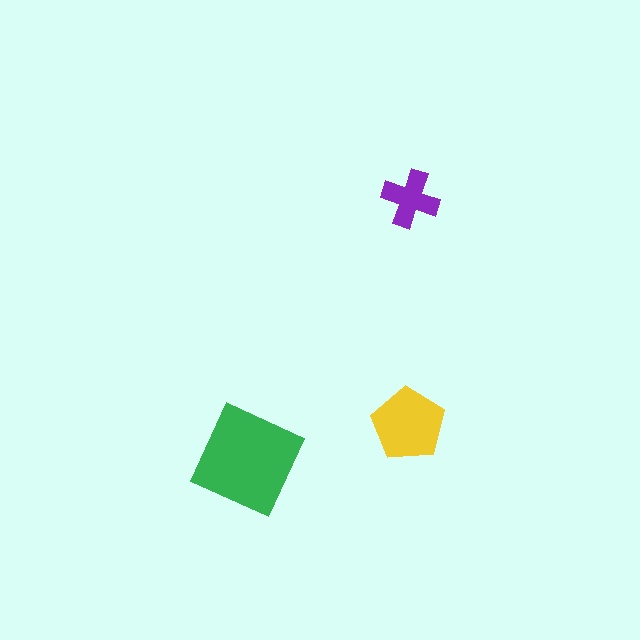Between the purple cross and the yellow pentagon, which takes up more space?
The yellow pentagon.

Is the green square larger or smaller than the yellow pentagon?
Larger.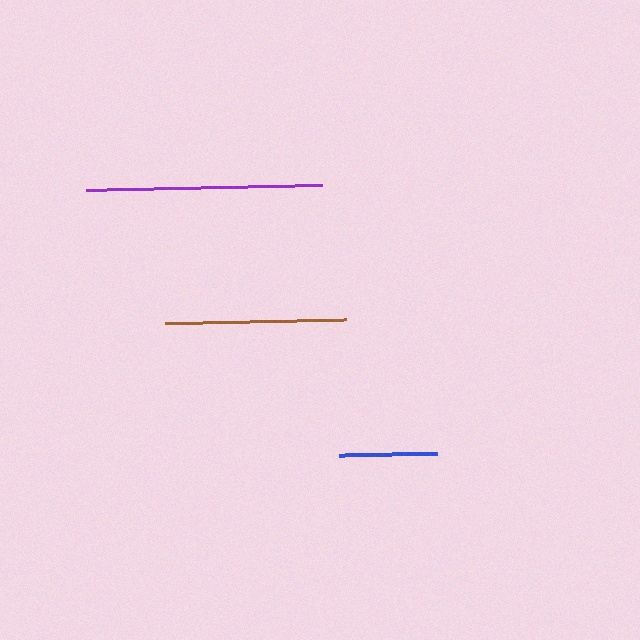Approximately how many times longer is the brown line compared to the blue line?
The brown line is approximately 1.8 times the length of the blue line.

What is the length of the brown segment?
The brown segment is approximately 181 pixels long.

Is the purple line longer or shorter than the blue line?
The purple line is longer than the blue line.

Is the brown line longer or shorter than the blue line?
The brown line is longer than the blue line.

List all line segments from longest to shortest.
From longest to shortest: purple, brown, blue.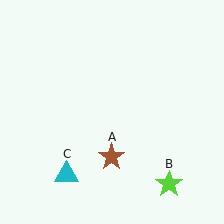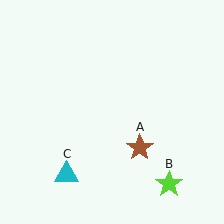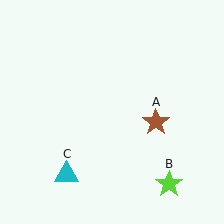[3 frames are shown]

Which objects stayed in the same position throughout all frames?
Lime star (object B) and cyan triangle (object C) remained stationary.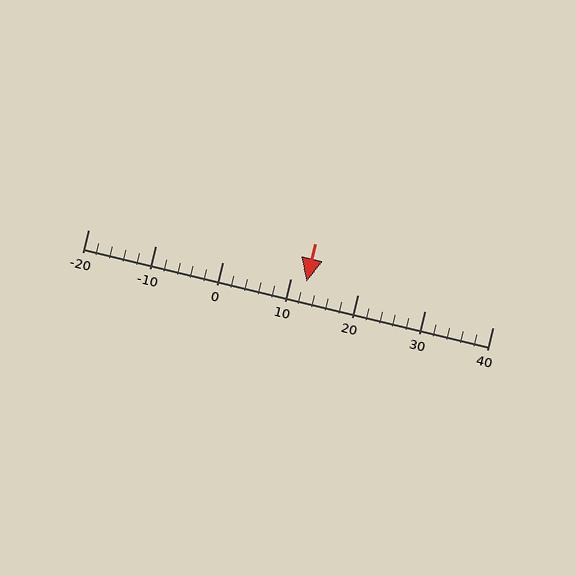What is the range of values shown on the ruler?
The ruler shows values from -20 to 40.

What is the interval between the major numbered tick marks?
The major tick marks are spaced 10 units apart.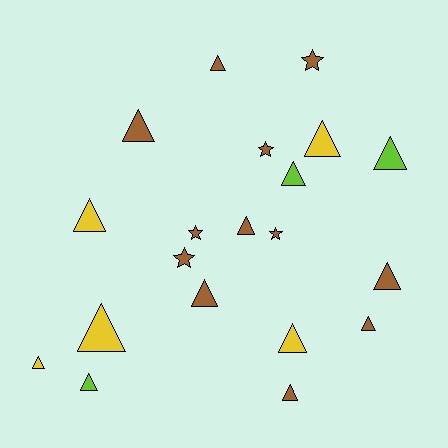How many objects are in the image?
There are 20 objects.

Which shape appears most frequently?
Triangle, with 15 objects.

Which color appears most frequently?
Brown, with 12 objects.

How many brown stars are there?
There are 5 brown stars.